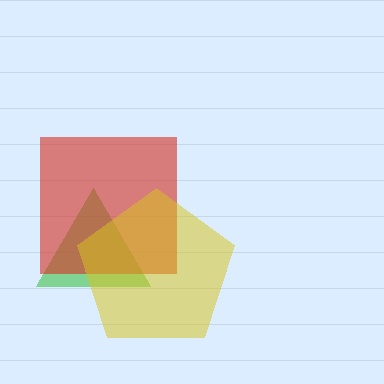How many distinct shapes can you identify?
There are 3 distinct shapes: a green triangle, a red square, a yellow pentagon.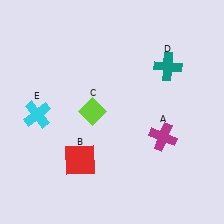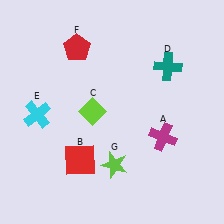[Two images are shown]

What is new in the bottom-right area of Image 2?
A lime star (G) was added in the bottom-right area of Image 2.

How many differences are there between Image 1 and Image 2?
There are 2 differences between the two images.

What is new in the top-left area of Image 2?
A red pentagon (F) was added in the top-left area of Image 2.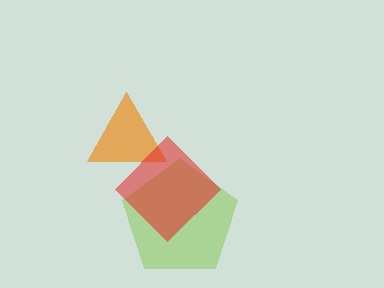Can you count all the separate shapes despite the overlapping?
Yes, there are 3 separate shapes.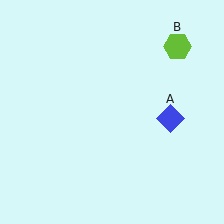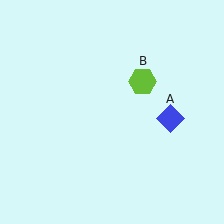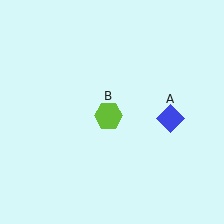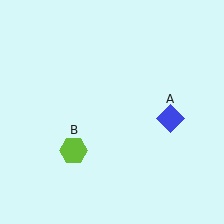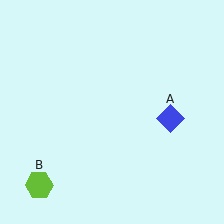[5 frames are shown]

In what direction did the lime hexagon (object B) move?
The lime hexagon (object B) moved down and to the left.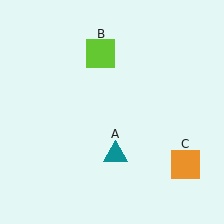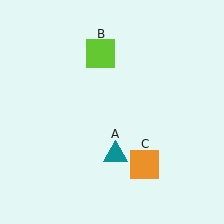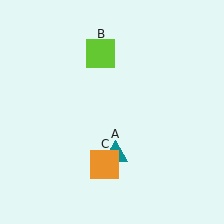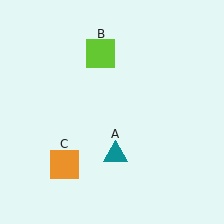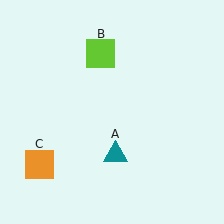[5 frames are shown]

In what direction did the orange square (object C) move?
The orange square (object C) moved left.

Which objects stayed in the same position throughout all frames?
Teal triangle (object A) and lime square (object B) remained stationary.